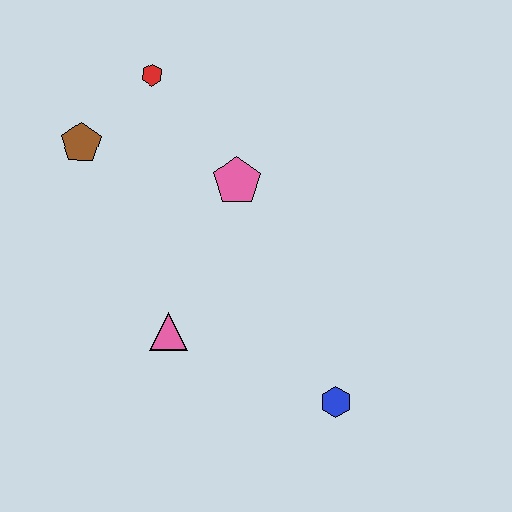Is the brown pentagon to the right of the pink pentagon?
No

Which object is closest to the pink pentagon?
The red hexagon is closest to the pink pentagon.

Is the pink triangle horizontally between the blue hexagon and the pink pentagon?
No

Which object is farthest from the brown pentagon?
The blue hexagon is farthest from the brown pentagon.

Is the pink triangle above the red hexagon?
No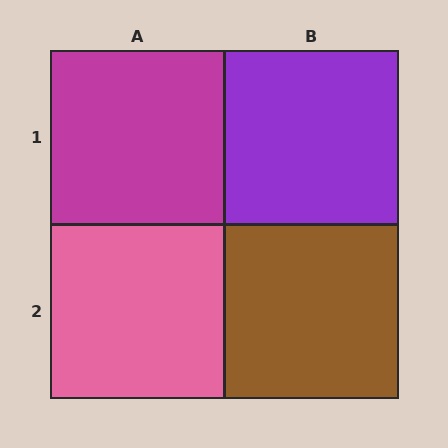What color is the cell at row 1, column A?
Magenta.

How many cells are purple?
1 cell is purple.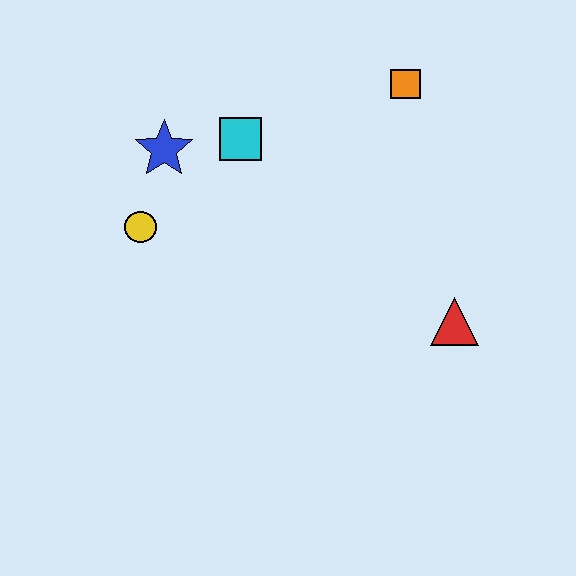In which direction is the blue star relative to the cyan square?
The blue star is to the left of the cyan square.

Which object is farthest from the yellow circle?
The red triangle is farthest from the yellow circle.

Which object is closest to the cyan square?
The blue star is closest to the cyan square.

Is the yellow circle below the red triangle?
No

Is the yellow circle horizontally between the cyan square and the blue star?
No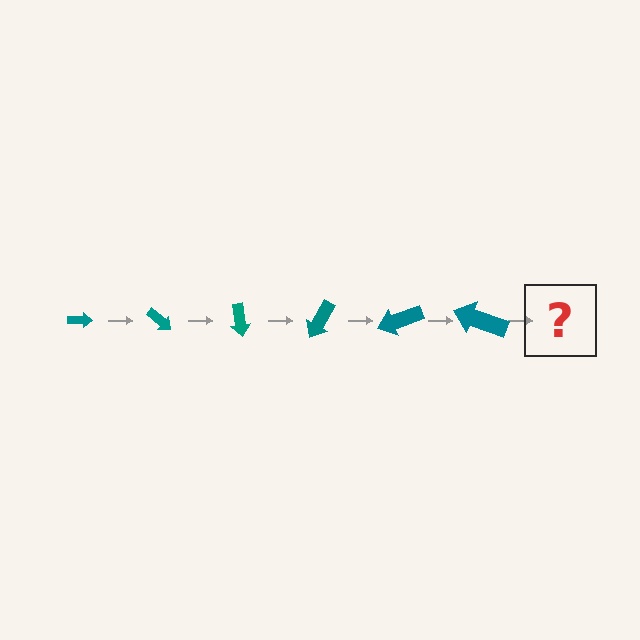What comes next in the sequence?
The next element should be an arrow, larger than the previous one and rotated 240 degrees from the start.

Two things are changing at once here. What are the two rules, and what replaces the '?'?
The two rules are that the arrow grows larger each step and it rotates 40 degrees each step. The '?' should be an arrow, larger than the previous one and rotated 240 degrees from the start.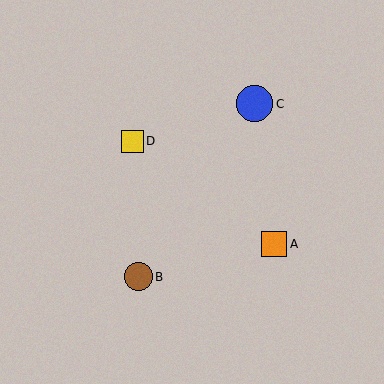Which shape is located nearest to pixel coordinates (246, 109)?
The blue circle (labeled C) at (255, 104) is nearest to that location.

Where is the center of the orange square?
The center of the orange square is at (274, 244).